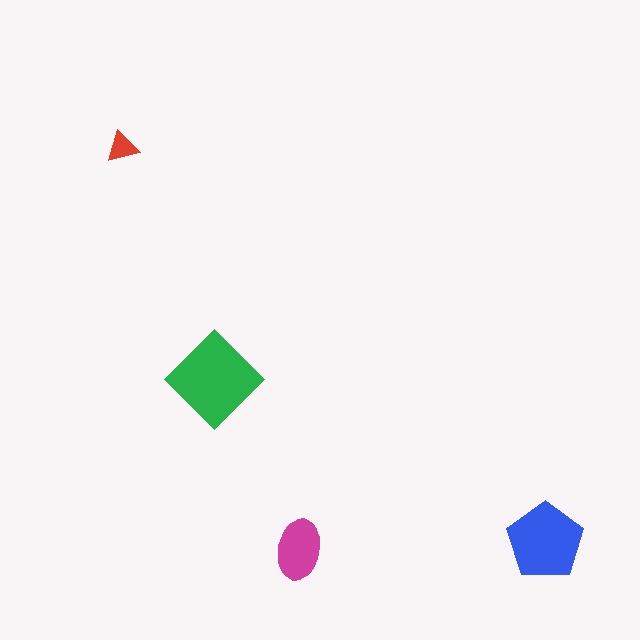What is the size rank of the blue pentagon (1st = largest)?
2nd.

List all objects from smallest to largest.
The red triangle, the magenta ellipse, the blue pentagon, the green diamond.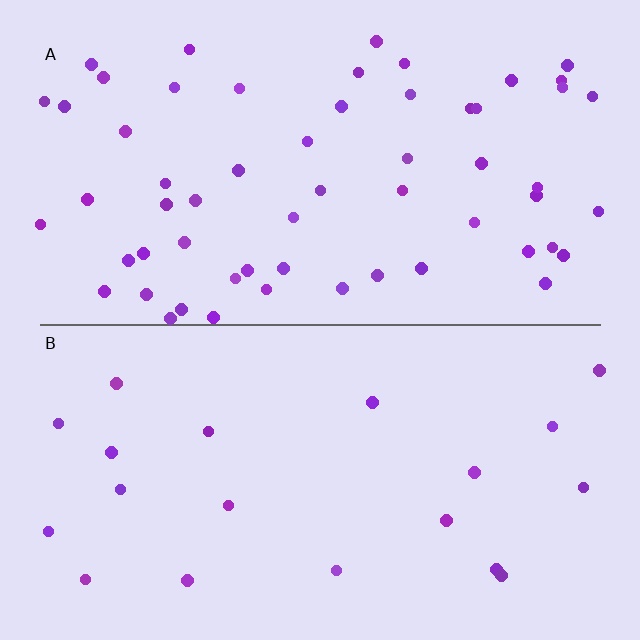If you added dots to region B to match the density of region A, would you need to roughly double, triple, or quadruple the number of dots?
Approximately triple.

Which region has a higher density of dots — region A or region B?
A (the top).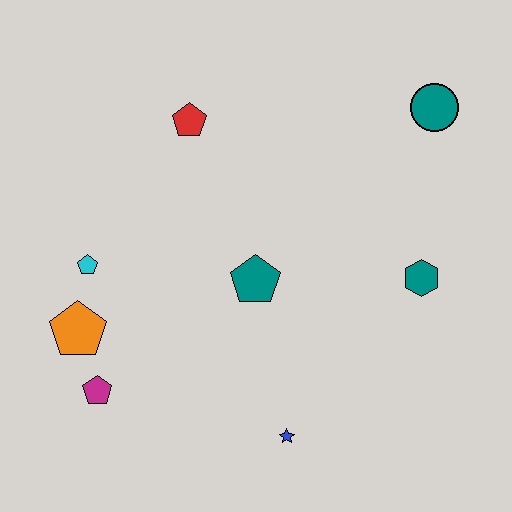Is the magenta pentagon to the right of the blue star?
No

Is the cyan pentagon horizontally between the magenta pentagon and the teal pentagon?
No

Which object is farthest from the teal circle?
The magenta pentagon is farthest from the teal circle.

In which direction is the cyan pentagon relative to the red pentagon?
The cyan pentagon is below the red pentagon.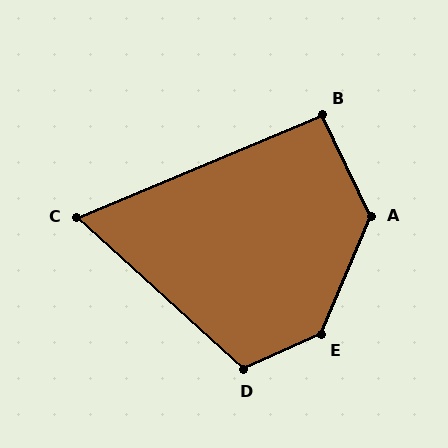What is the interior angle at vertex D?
Approximately 113 degrees (obtuse).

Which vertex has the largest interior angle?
E, at approximately 137 degrees.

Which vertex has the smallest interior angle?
C, at approximately 65 degrees.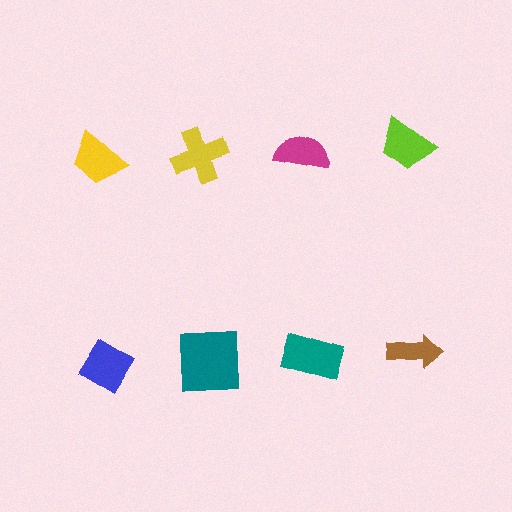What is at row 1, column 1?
A yellow trapezoid.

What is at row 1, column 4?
A lime trapezoid.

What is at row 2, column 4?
A brown arrow.